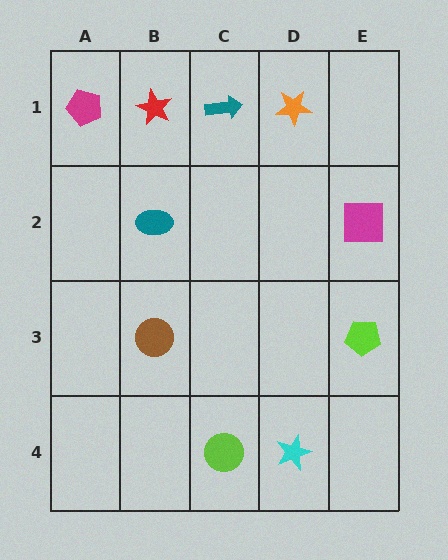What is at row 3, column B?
A brown circle.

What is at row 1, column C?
A teal arrow.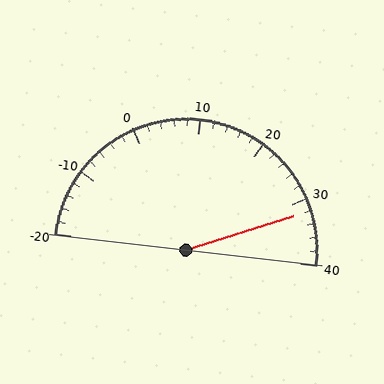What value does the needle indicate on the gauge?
The needle indicates approximately 32.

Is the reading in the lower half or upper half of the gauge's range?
The reading is in the upper half of the range (-20 to 40).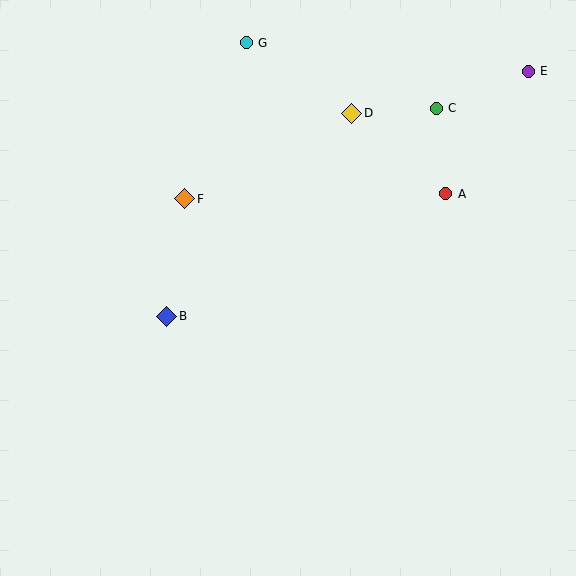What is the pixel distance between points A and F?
The distance between A and F is 261 pixels.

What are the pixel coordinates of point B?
Point B is at (167, 316).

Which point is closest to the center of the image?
Point B at (167, 316) is closest to the center.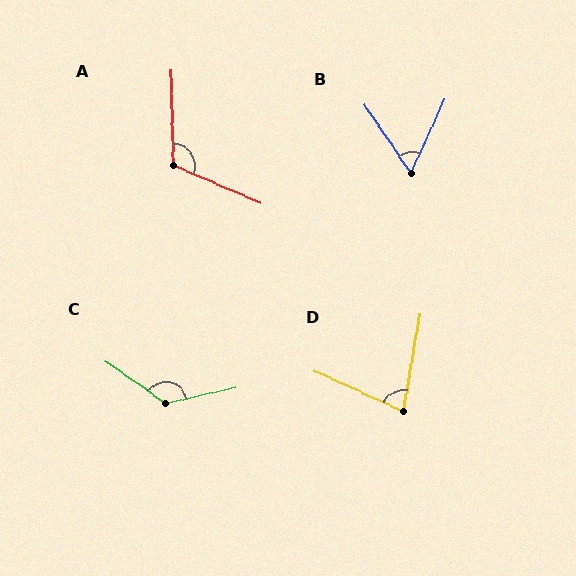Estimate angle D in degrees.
Approximately 76 degrees.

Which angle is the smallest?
B, at approximately 59 degrees.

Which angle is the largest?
C, at approximately 132 degrees.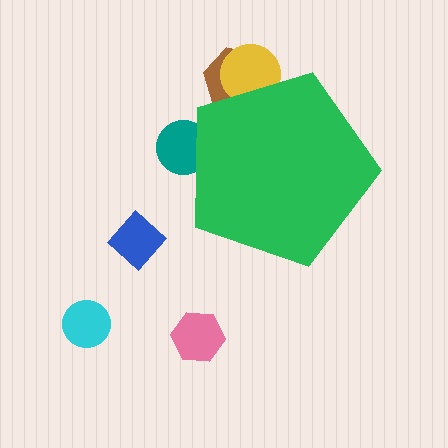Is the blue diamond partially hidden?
No, the blue diamond is fully visible.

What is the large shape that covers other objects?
A green pentagon.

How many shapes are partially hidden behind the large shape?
3 shapes are partially hidden.